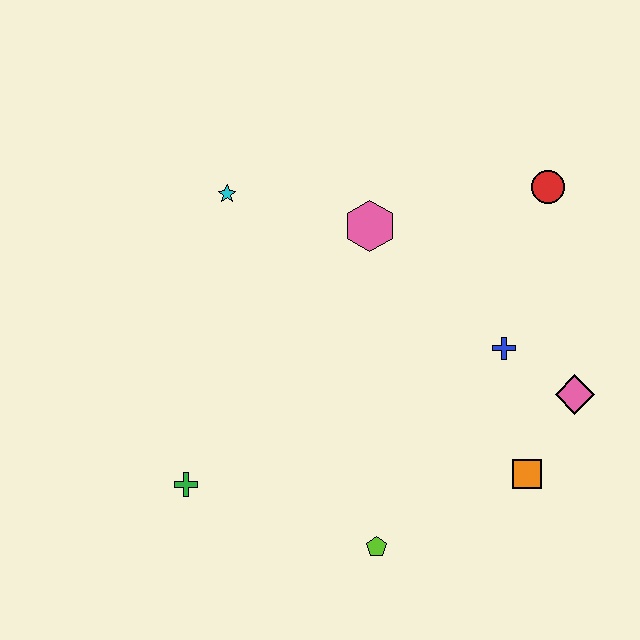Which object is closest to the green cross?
The lime pentagon is closest to the green cross.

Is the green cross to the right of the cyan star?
No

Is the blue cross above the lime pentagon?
Yes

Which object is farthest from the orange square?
The cyan star is farthest from the orange square.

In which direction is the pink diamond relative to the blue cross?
The pink diamond is to the right of the blue cross.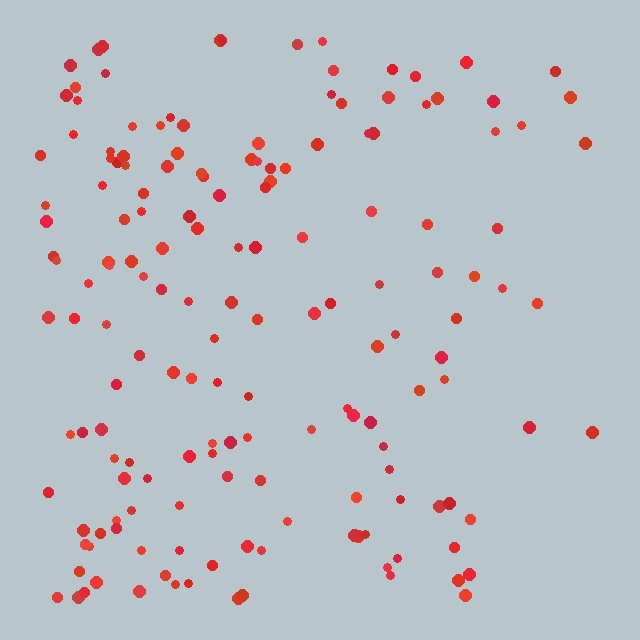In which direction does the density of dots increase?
From right to left, with the left side densest.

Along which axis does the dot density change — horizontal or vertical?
Horizontal.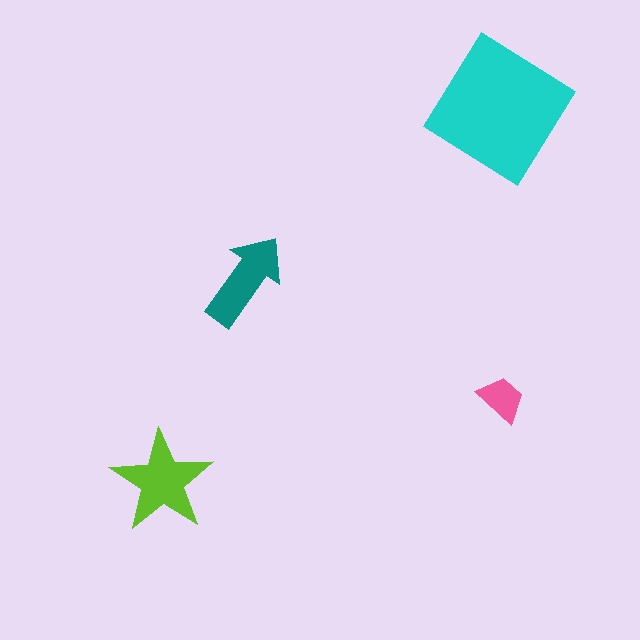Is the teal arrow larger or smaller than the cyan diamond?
Smaller.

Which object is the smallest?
The pink trapezoid.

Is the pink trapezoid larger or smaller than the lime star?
Smaller.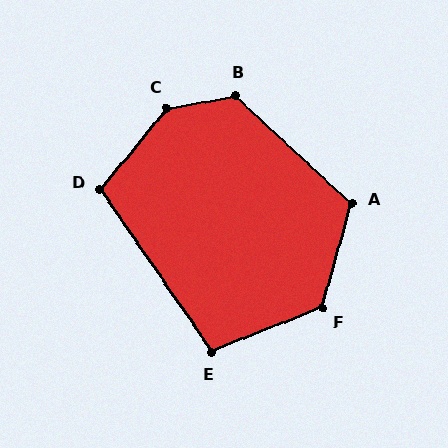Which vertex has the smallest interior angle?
E, at approximately 103 degrees.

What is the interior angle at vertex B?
Approximately 126 degrees (obtuse).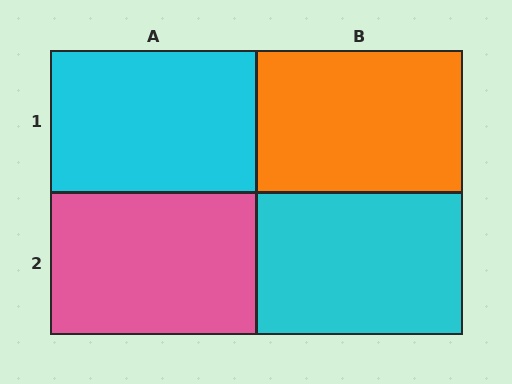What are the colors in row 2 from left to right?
Pink, cyan.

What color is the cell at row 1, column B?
Orange.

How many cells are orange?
1 cell is orange.